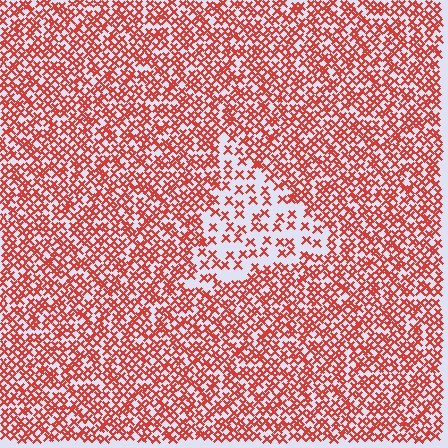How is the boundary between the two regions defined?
The boundary is defined by a change in element density (approximately 2.3x ratio). All elements are the same color, size, and shape.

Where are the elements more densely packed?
The elements are more densely packed outside the triangle boundary.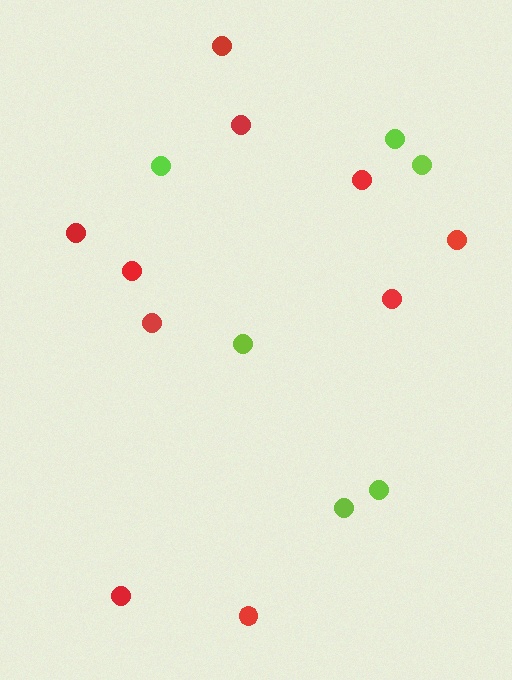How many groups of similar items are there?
There are 2 groups: one group of red circles (10) and one group of lime circles (6).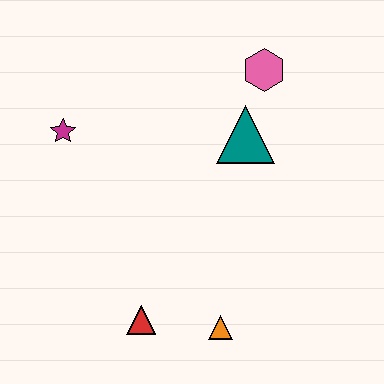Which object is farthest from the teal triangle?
The red triangle is farthest from the teal triangle.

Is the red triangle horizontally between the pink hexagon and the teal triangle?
No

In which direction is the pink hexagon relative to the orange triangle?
The pink hexagon is above the orange triangle.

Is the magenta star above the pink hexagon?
No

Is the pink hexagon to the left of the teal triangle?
No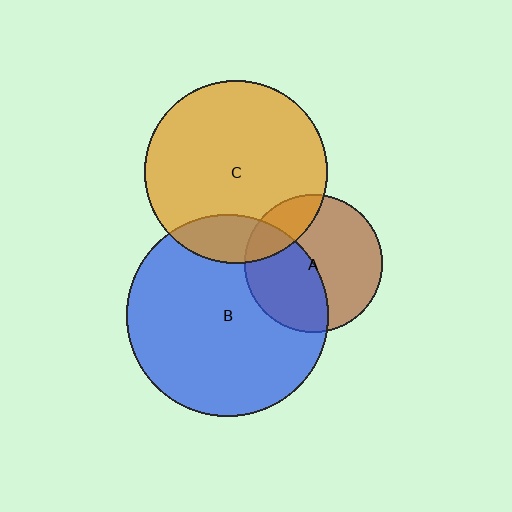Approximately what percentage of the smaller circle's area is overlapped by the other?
Approximately 20%.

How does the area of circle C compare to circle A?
Approximately 1.7 times.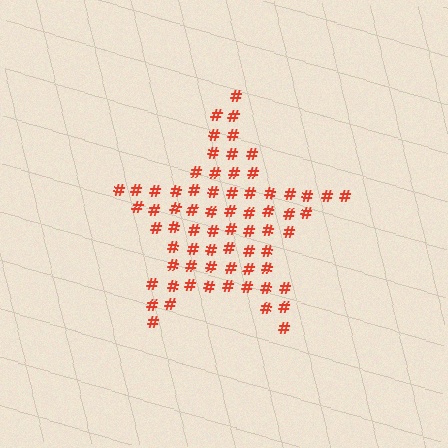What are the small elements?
The small elements are hash symbols.